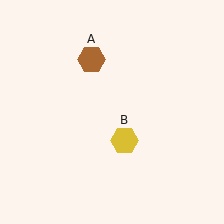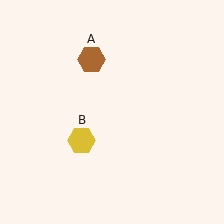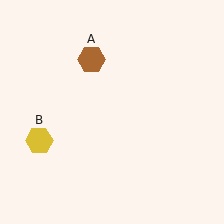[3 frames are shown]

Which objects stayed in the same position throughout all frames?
Brown hexagon (object A) remained stationary.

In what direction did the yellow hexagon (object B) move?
The yellow hexagon (object B) moved left.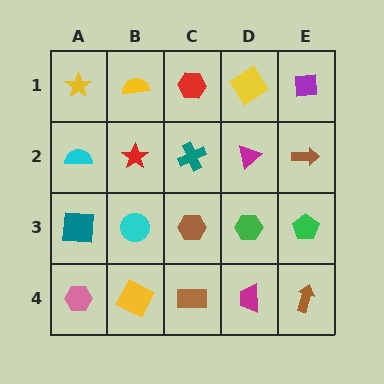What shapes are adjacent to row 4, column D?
A green hexagon (row 3, column D), a brown rectangle (row 4, column C), a brown arrow (row 4, column E).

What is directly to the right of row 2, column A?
A red star.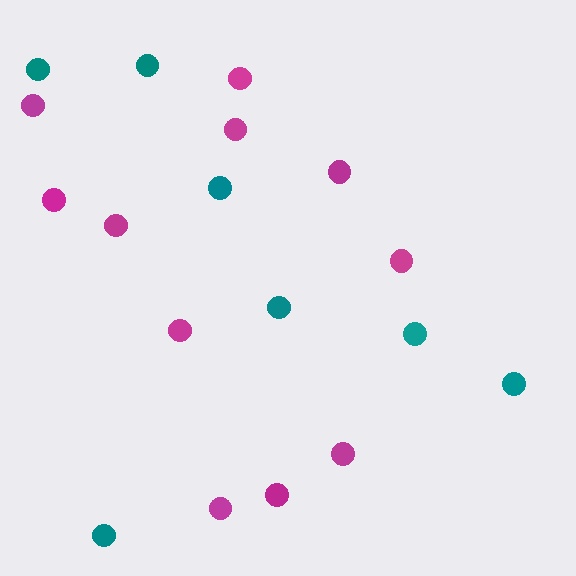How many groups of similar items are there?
There are 2 groups: one group of magenta circles (11) and one group of teal circles (7).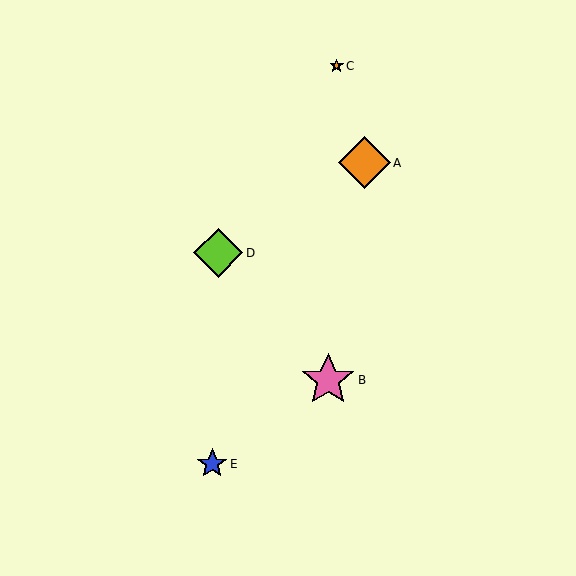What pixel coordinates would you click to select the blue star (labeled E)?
Click at (212, 464) to select the blue star E.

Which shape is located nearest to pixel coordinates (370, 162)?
The orange diamond (labeled A) at (365, 163) is nearest to that location.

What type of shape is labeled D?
Shape D is a lime diamond.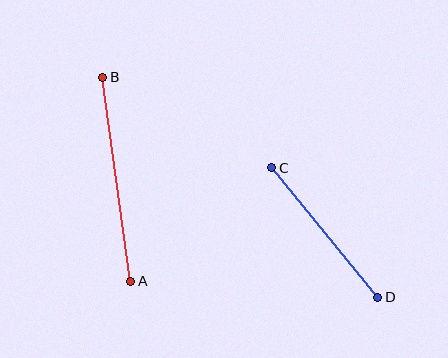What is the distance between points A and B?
The distance is approximately 206 pixels.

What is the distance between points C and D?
The distance is approximately 167 pixels.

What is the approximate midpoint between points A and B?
The midpoint is at approximately (117, 179) pixels.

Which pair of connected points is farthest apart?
Points A and B are farthest apart.